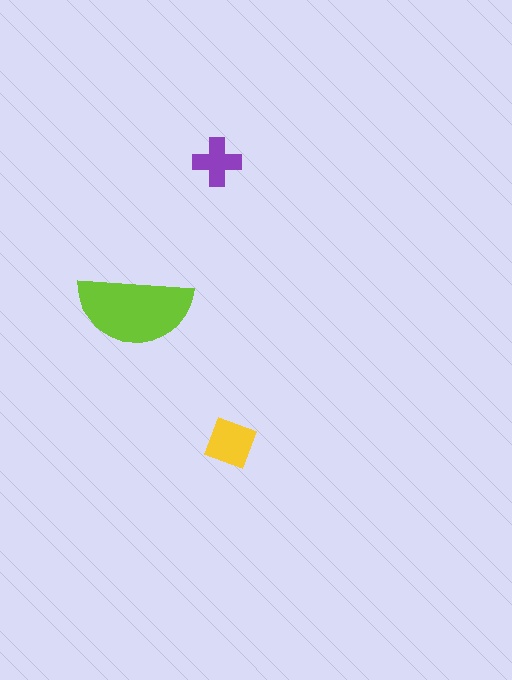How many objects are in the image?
There are 3 objects in the image.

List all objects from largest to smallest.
The lime semicircle, the yellow diamond, the purple cross.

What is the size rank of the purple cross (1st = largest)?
3rd.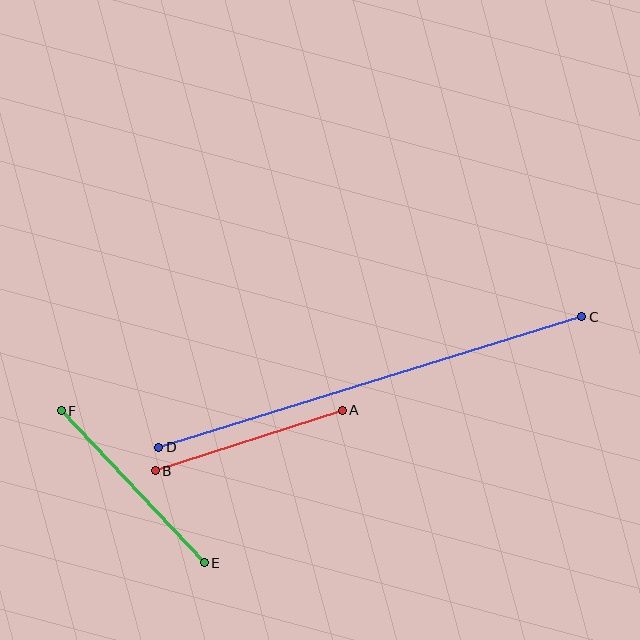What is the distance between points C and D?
The distance is approximately 443 pixels.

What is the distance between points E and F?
The distance is approximately 208 pixels.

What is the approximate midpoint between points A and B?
The midpoint is at approximately (249, 441) pixels.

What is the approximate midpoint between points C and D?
The midpoint is at approximately (370, 382) pixels.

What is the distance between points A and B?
The distance is approximately 196 pixels.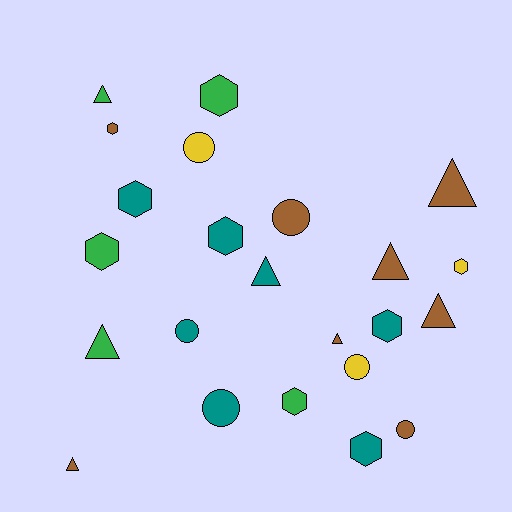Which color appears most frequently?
Brown, with 8 objects.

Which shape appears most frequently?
Hexagon, with 9 objects.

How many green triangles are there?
There are 2 green triangles.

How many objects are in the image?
There are 23 objects.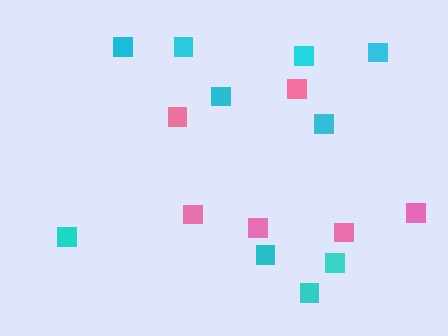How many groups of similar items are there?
There are 2 groups: one group of pink squares (6) and one group of cyan squares (10).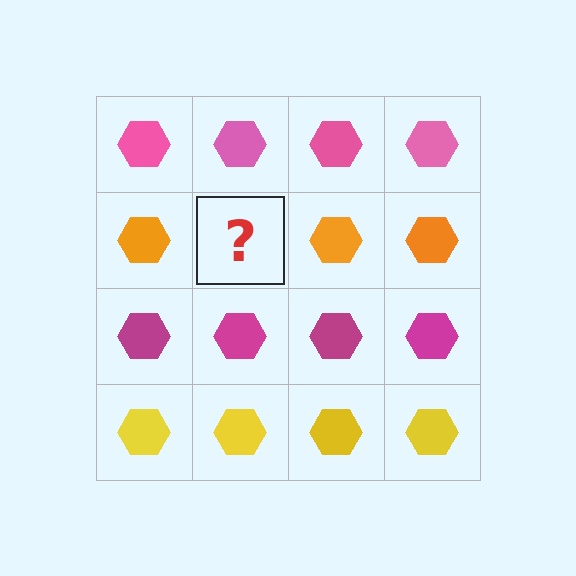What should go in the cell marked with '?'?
The missing cell should contain an orange hexagon.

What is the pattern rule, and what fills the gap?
The rule is that each row has a consistent color. The gap should be filled with an orange hexagon.